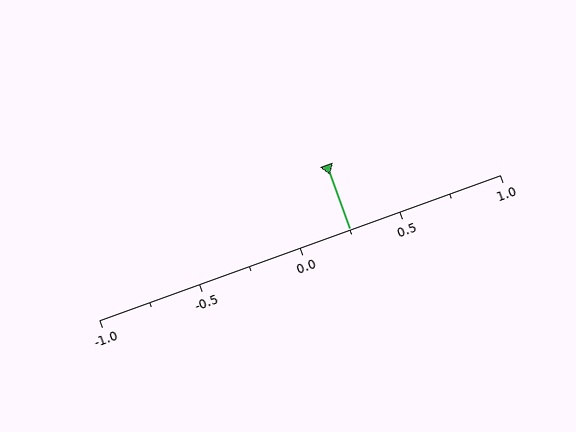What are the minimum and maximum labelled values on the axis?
The axis runs from -1.0 to 1.0.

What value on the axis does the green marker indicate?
The marker indicates approximately 0.25.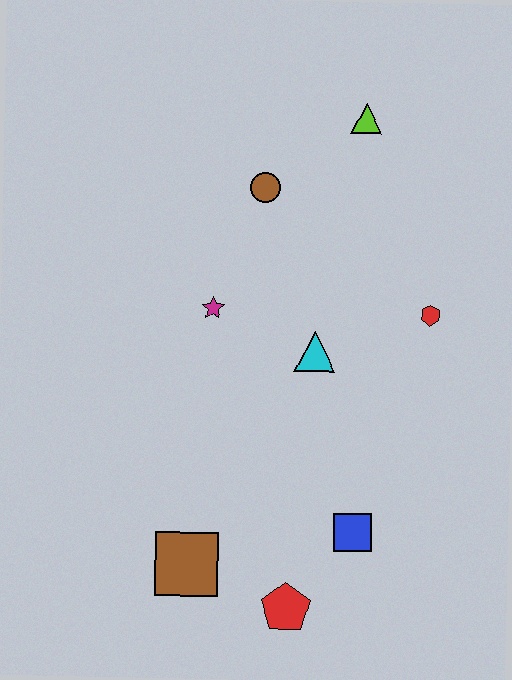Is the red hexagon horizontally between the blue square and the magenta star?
No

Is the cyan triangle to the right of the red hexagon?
No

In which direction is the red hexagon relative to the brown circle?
The red hexagon is to the right of the brown circle.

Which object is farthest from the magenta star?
The red pentagon is farthest from the magenta star.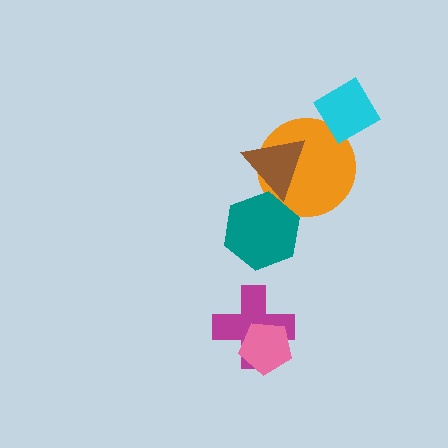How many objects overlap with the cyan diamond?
1 object overlaps with the cyan diamond.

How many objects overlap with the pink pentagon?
1 object overlaps with the pink pentagon.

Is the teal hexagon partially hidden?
No, no other shape covers it.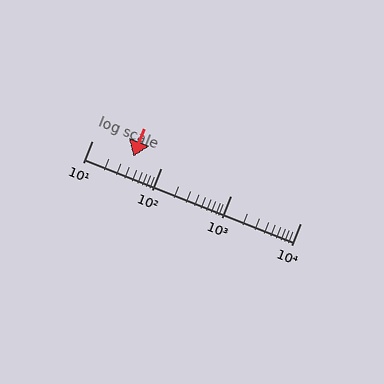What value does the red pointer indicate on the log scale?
The pointer indicates approximately 39.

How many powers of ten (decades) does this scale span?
The scale spans 3 decades, from 10 to 10000.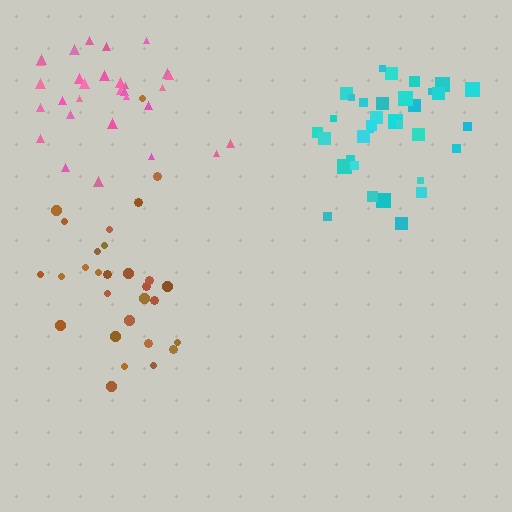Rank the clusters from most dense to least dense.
cyan, pink, brown.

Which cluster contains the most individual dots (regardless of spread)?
Cyan (34).